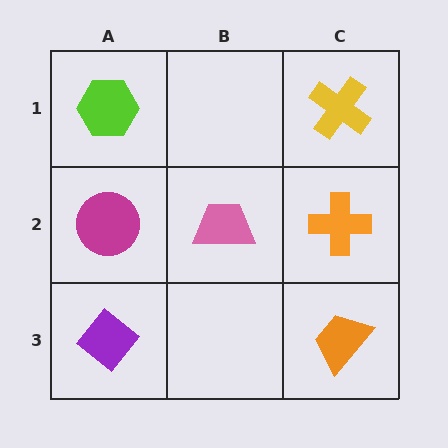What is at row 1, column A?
A lime hexagon.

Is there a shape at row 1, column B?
No, that cell is empty.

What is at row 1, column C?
A yellow cross.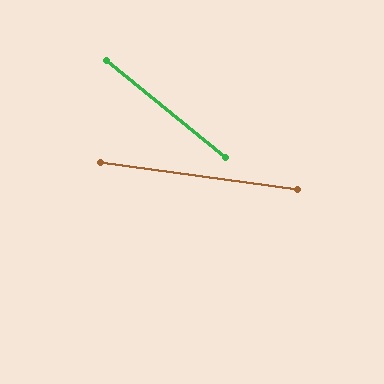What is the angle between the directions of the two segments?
Approximately 31 degrees.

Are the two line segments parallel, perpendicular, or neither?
Neither parallel nor perpendicular — they differ by about 31°.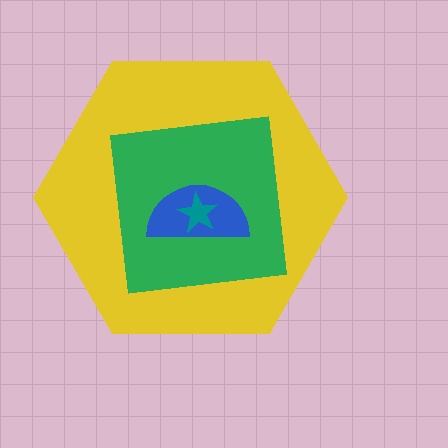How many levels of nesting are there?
4.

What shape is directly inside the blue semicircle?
The teal star.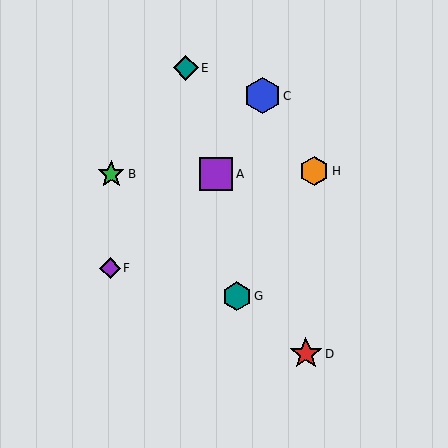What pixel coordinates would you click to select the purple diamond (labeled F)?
Click at (110, 268) to select the purple diamond F.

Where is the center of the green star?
The center of the green star is at (111, 174).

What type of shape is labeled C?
Shape C is a blue hexagon.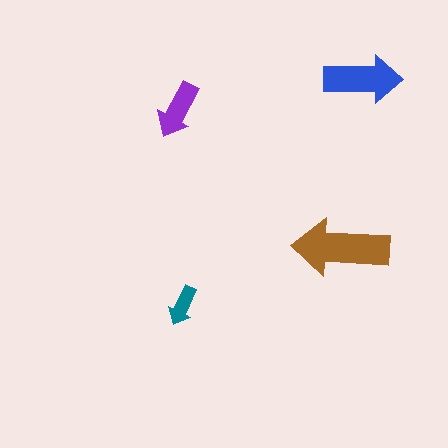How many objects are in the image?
There are 4 objects in the image.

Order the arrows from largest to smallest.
the brown one, the blue one, the purple one, the teal one.